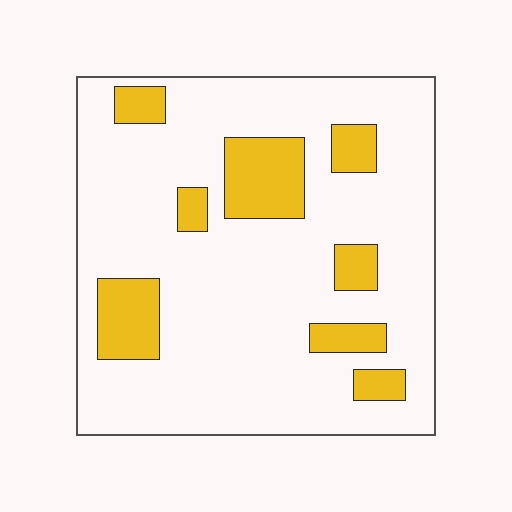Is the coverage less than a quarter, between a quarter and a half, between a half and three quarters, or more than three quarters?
Less than a quarter.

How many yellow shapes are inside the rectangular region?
8.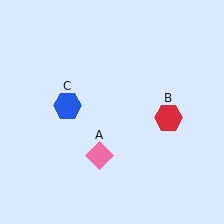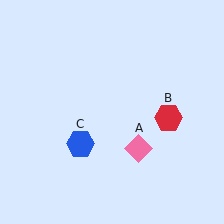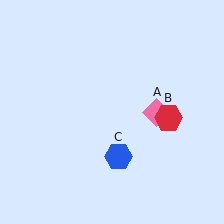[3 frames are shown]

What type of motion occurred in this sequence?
The pink diamond (object A), blue hexagon (object C) rotated counterclockwise around the center of the scene.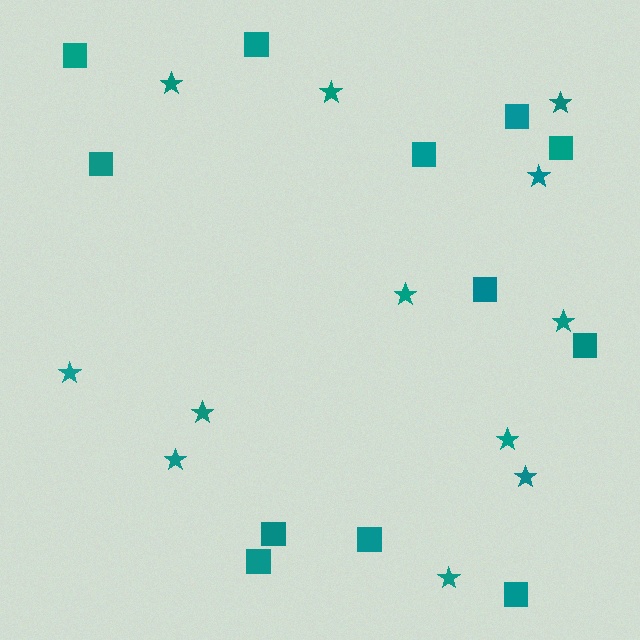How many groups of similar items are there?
There are 2 groups: one group of squares (12) and one group of stars (12).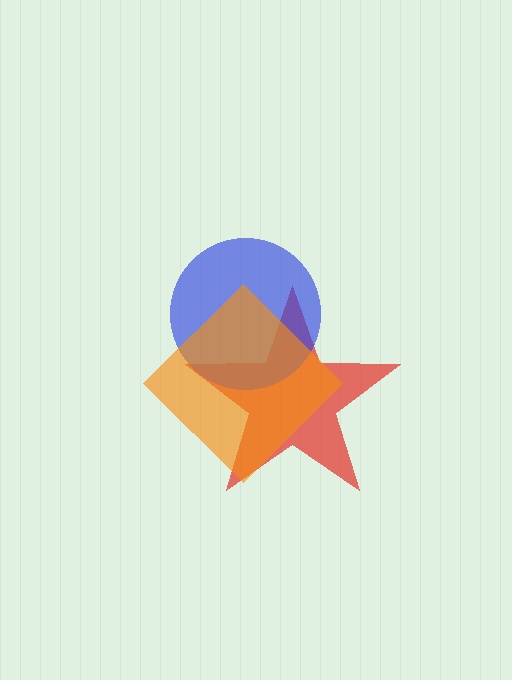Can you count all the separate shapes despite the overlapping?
Yes, there are 3 separate shapes.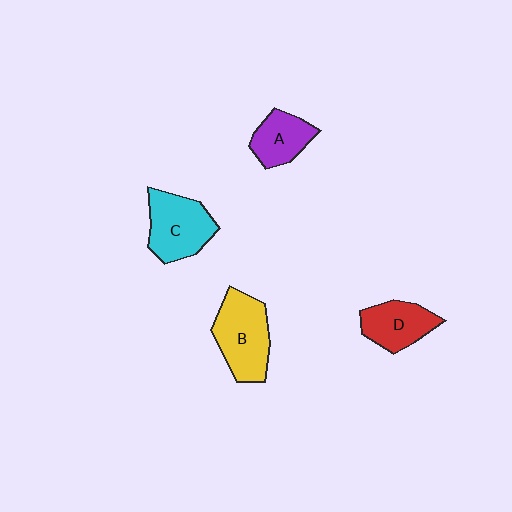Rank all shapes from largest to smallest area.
From largest to smallest: B (yellow), C (cyan), D (red), A (purple).